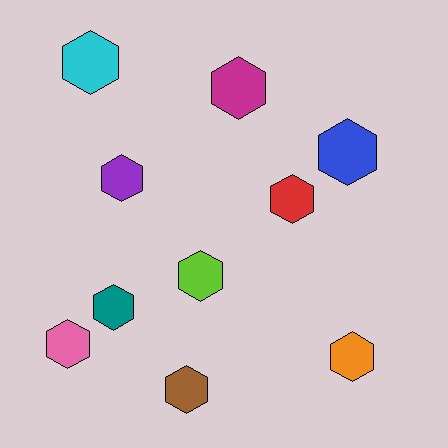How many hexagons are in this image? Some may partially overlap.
There are 10 hexagons.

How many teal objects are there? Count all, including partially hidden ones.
There is 1 teal object.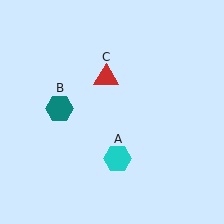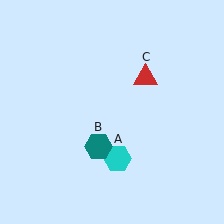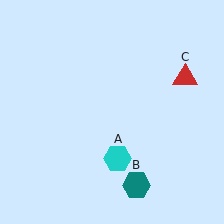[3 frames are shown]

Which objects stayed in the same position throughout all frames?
Cyan hexagon (object A) remained stationary.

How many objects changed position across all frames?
2 objects changed position: teal hexagon (object B), red triangle (object C).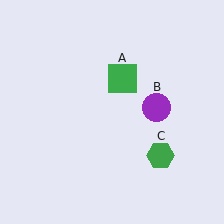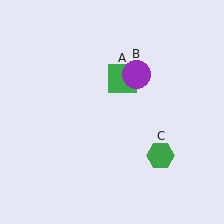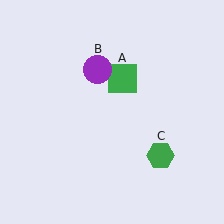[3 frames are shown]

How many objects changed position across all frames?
1 object changed position: purple circle (object B).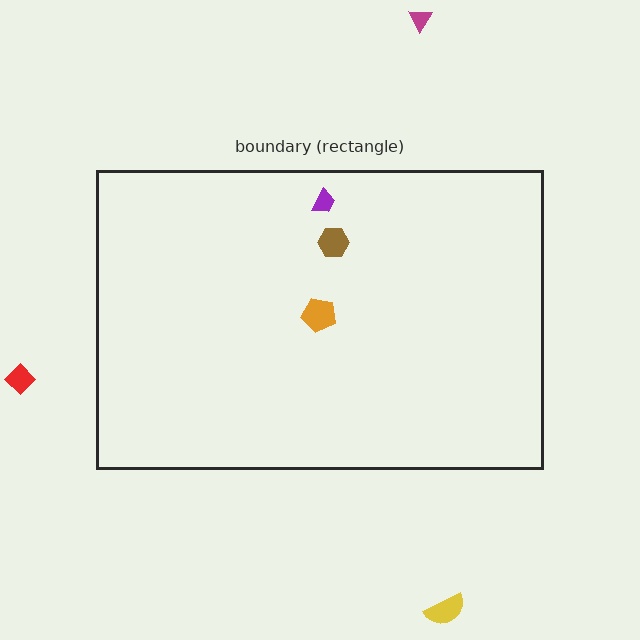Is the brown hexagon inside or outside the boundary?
Inside.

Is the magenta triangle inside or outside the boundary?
Outside.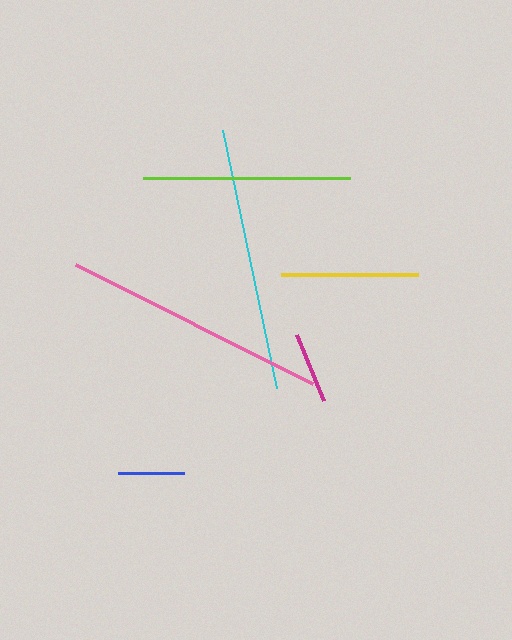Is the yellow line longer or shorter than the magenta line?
The yellow line is longer than the magenta line.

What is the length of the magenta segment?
The magenta segment is approximately 71 pixels long.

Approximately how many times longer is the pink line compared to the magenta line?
The pink line is approximately 3.7 times the length of the magenta line.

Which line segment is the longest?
The pink line is the longest at approximately 265 pixels.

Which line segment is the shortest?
The blue line is the shortest at approximately 66 pixels.